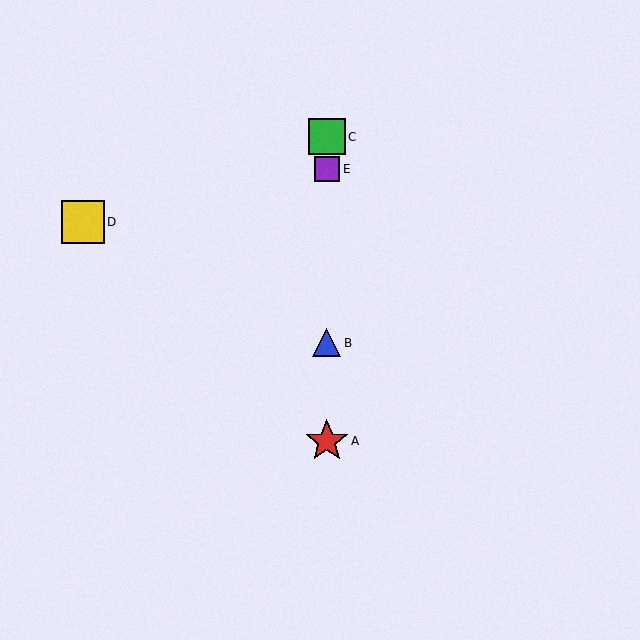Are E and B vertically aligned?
Yes, both are at x≈327.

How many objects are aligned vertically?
4 objects (A, B, C, E) are aligned vertically.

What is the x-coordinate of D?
Object D is at x≈83.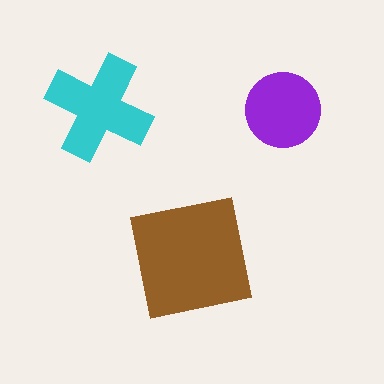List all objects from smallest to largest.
The purple circle, the cyan cross, the brown square.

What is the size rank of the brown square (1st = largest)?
1st.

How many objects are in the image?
There are 3 objects in the image.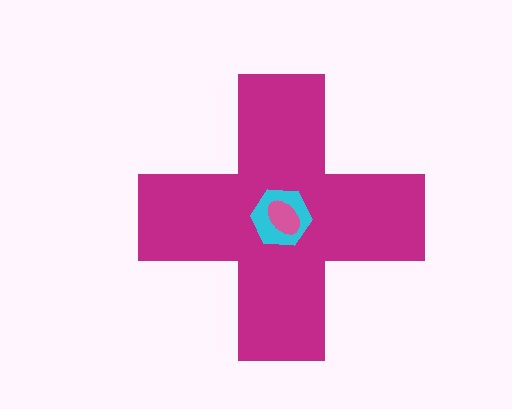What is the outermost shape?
The magenta cross.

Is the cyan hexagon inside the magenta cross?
Yes.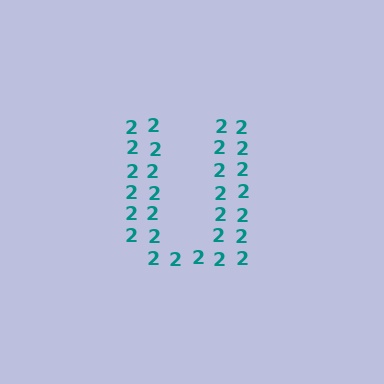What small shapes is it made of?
It is made of small digit 2's.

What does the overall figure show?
The overall figure shows the letter U.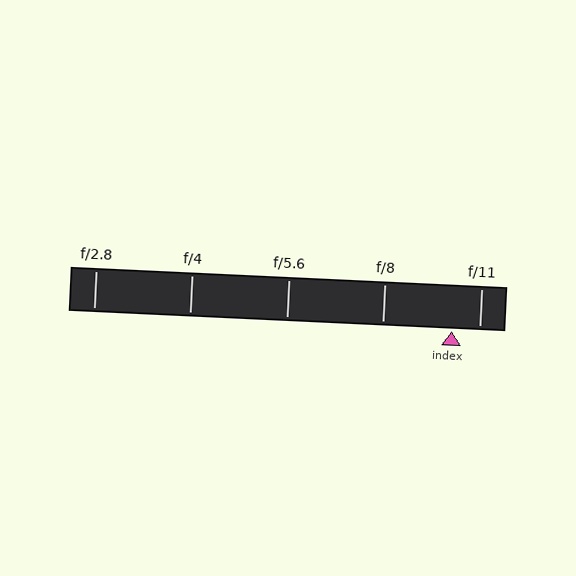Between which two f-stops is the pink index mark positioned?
The index mark is between f/8 and f/11.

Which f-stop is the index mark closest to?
The index mark is closest to f/11.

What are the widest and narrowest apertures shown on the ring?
The widest aperture shown is f/2.8 and the narrowest is f/11.